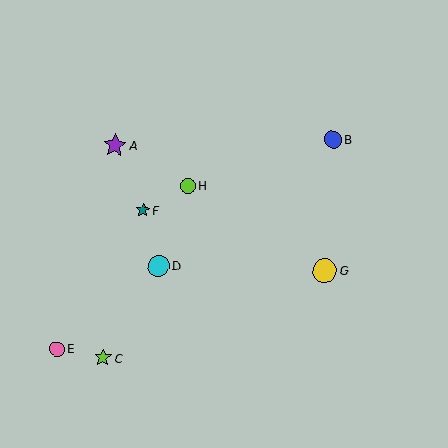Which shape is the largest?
The yellow circle (labeled G) is the largest.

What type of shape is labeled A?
Shape A is a purple star.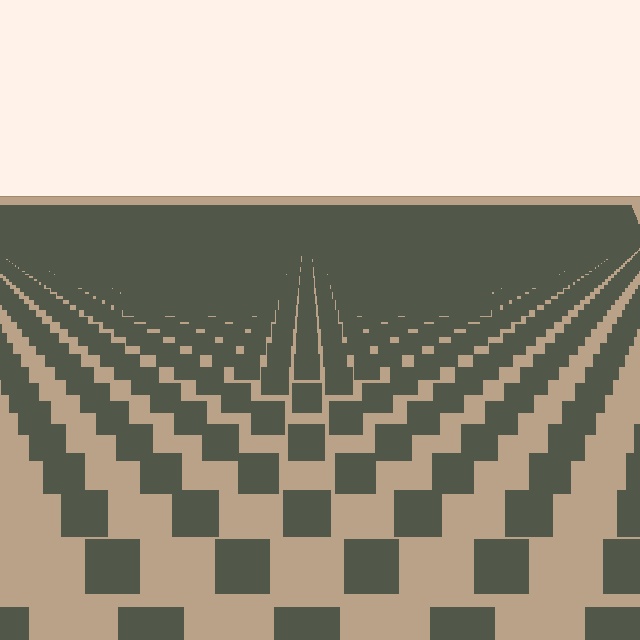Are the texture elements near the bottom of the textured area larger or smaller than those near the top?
Larger. Near the bottom, elements are closer to the viewer and appear at a bigger on-screen size.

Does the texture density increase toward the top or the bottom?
Density increases toward the top.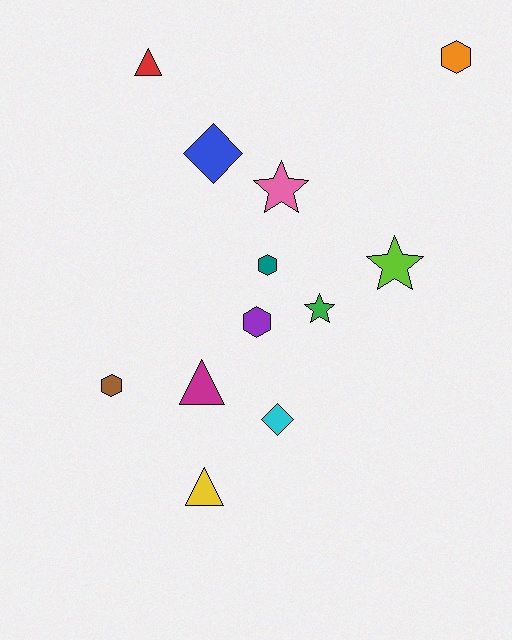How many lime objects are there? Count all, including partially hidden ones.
There is 1 lime object.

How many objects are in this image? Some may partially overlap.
There are 12 objects.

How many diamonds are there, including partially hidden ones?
There are 2 diamonds.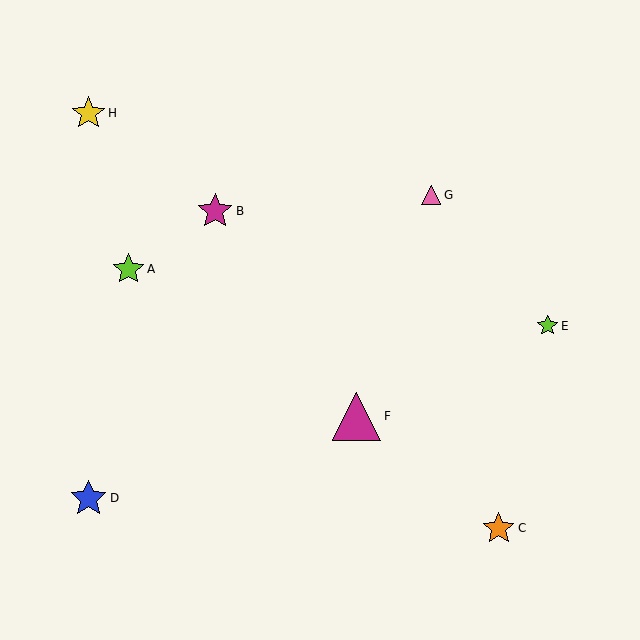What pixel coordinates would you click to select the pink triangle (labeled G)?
Click at (431, 195) to select the pink triangle G.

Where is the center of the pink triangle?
The center of the pink triangle is at (431, 195).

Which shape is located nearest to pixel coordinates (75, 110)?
The yellow star (labeled H) at (89, 113) is nearest to that location.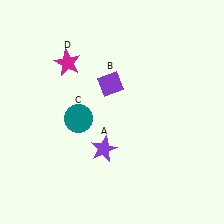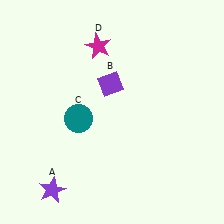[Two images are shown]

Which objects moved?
The objects that moved are: the purple star (A), the magenta star (D).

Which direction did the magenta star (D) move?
The magenta star (D) moved right.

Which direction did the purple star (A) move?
The purple star (A) moved left.